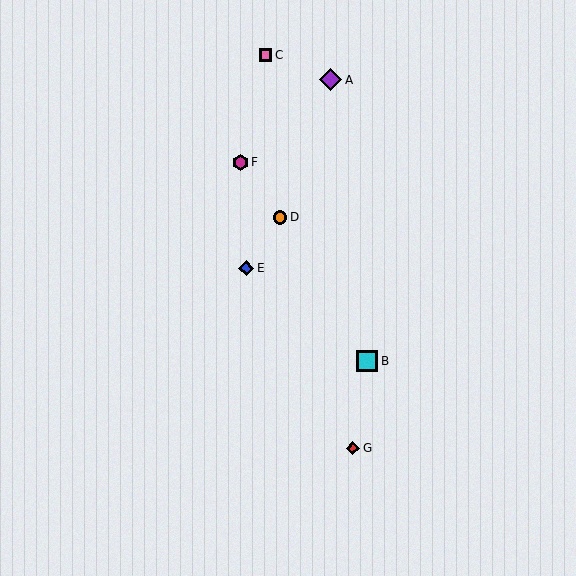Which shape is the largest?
The purple diamond (labeled A) is the largest.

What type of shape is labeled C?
Shape C is a pink square.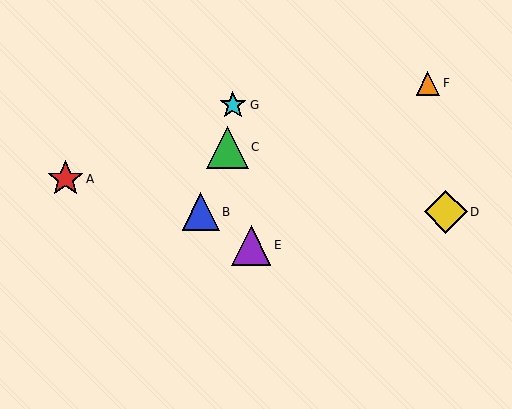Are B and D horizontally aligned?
Yes, both are at y≈212.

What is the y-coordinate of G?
Object G is at y≈105.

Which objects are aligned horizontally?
Objects B, D are aligned horizontally.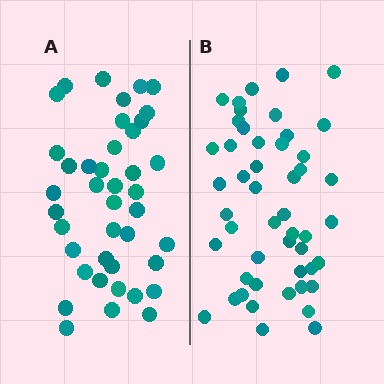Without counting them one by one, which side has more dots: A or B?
Region B (the right region) has more dots.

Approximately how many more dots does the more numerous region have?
Region B has roughly 8 or so more dots than region A.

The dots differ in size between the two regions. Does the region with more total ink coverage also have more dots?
No. Region A has more total ink coverage because its dots are larger, but region B actually contains more individual dots. Total area can be misleading — the number of items is what matters here.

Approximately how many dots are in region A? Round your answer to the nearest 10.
About 40 dots. (The exact count is 41, which rounds to 40.)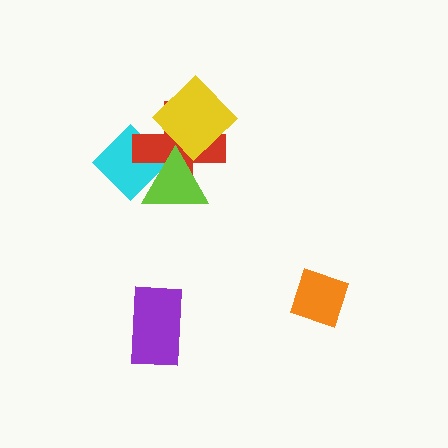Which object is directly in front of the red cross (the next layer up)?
The lime triangle is directly in front of the red cross.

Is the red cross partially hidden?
Yes, it is partially covered by another shape.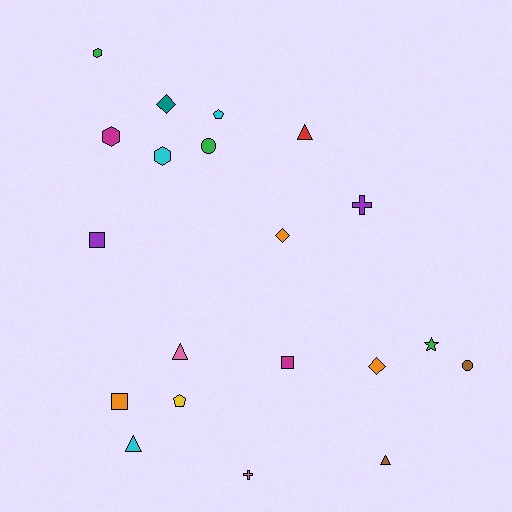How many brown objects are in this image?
There are 2 brown objects.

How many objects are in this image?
There are 20 objects.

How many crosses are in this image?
There are 2 crosses.